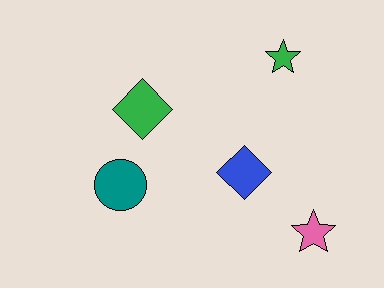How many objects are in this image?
There are 5 objects.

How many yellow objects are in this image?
There are no yellow objects.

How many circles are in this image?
There is 1 circle.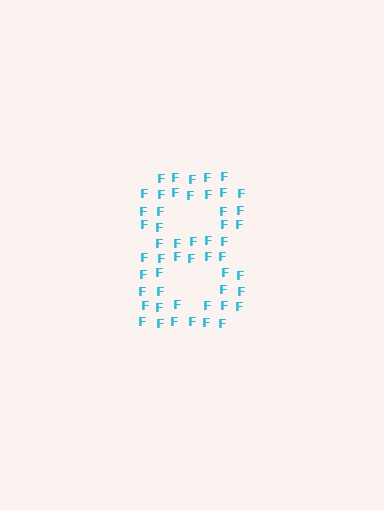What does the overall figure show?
The overall figure shows the digit 8.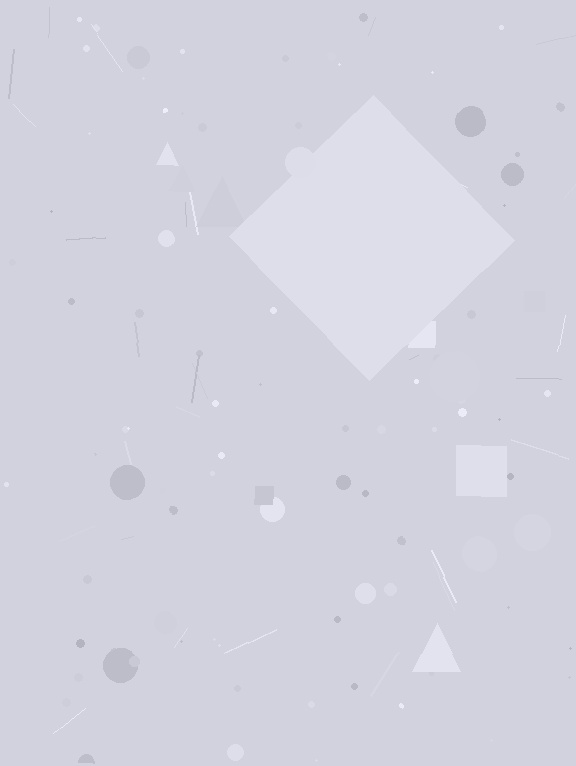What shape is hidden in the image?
A diamond is hidden in the image.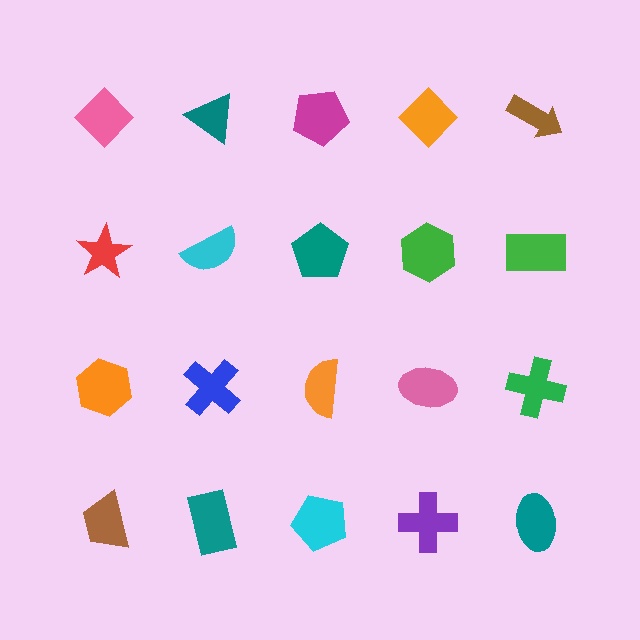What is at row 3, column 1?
An orange hexagon.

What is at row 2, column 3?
A teal pentagon.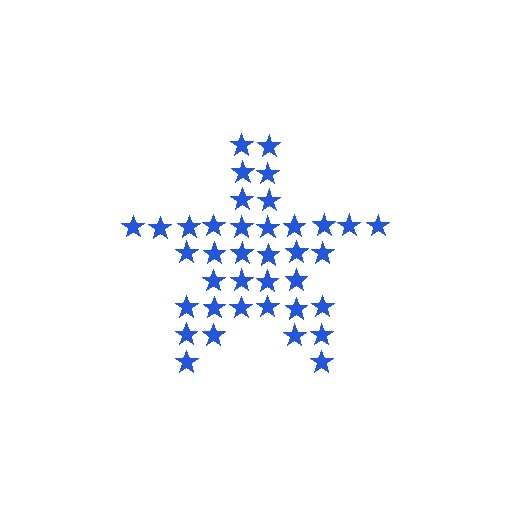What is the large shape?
The large shape is a star.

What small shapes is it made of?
It is made of small stars.